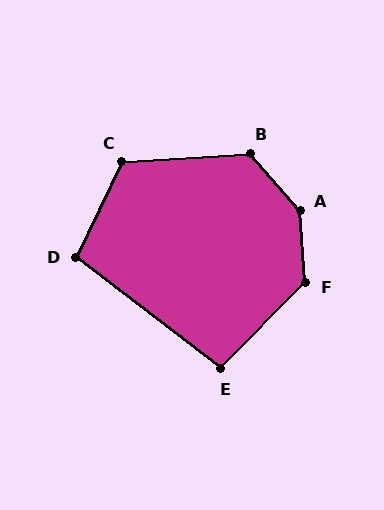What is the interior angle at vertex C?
Approximately 119 degrees (obtuse).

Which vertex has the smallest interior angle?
E, at approximately 98 degrees.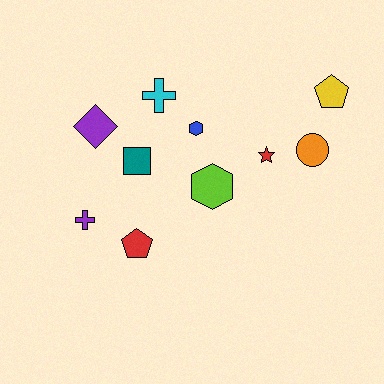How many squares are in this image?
There is 1 square.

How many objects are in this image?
There are 10 objects.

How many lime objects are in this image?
There is 1 lime object.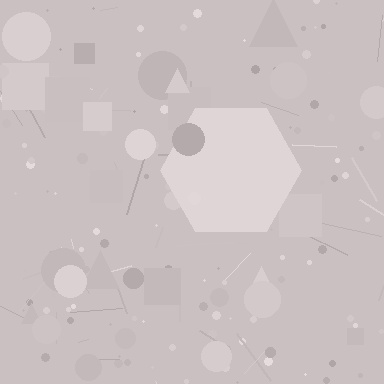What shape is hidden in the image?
A hexagon is hidden in the image.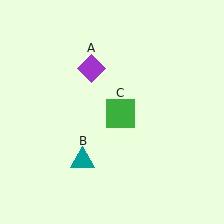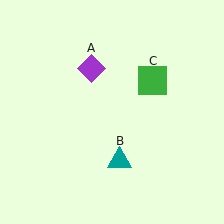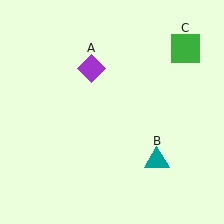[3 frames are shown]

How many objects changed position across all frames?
2 objects changed position: teal triangle (object B), green square (object C).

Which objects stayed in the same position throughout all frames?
Purple diamond (object A) remained stationary.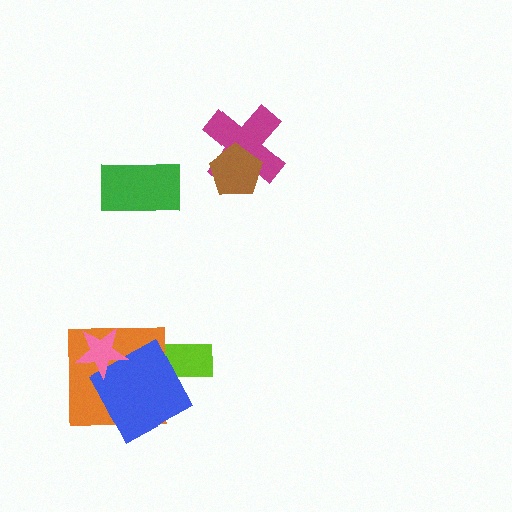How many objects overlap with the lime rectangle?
1 object overlaps with the lime rectangle.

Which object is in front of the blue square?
The pink star is in front of the blue square.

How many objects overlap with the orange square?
2 objects overlap with the orange square.